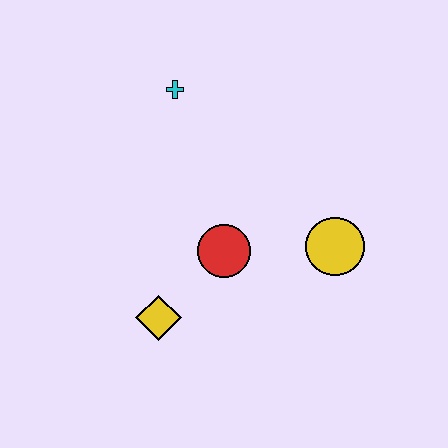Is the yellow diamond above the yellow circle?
No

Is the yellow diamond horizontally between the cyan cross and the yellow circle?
No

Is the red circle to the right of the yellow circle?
No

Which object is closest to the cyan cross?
The red circle is closest to the cyan cross.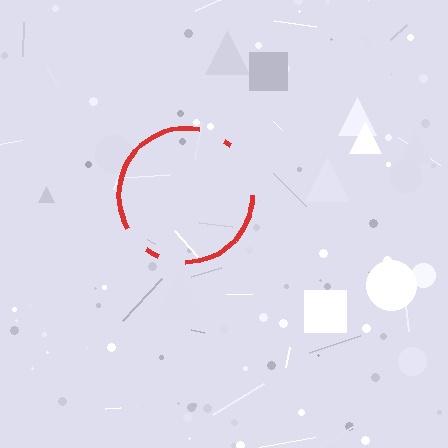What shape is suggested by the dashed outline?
The dashed outline suggests a circle.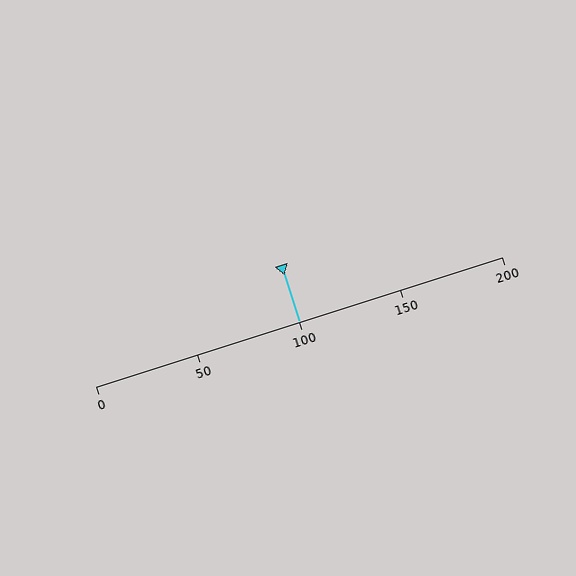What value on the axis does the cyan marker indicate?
The marker indicates approximately 100.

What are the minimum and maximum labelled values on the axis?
The axis runs from 0 to 200.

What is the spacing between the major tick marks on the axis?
The major ticks are spaced 50 apart.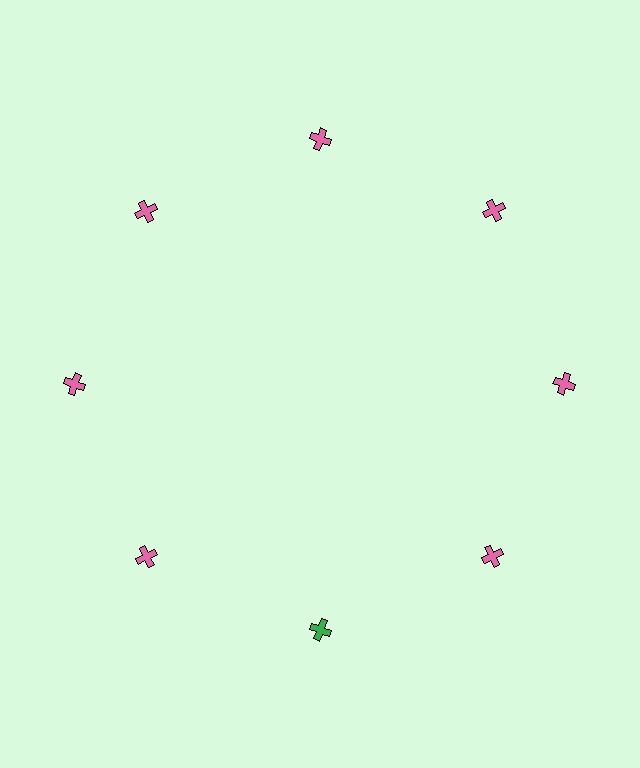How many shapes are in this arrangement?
There are 8 shapes arranged in a ring pattern.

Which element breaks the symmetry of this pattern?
The green cross at roughly the 6 o'clock position breaks the symmetry. All other shapes are pink crosses.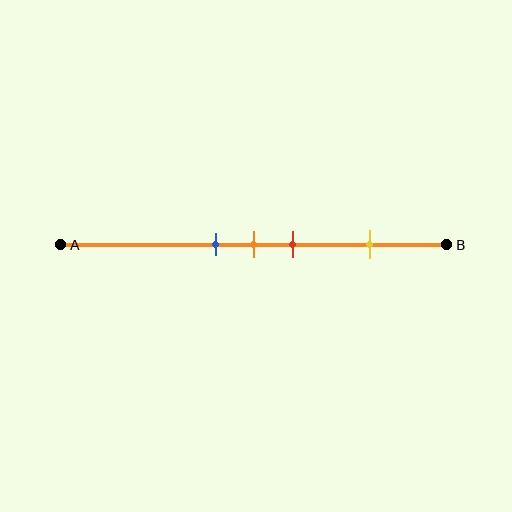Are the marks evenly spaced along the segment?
No, the marks are not evenly spaced.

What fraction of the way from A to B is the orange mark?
The orange mark is approximately 50% (0.5) of the way from A to B.